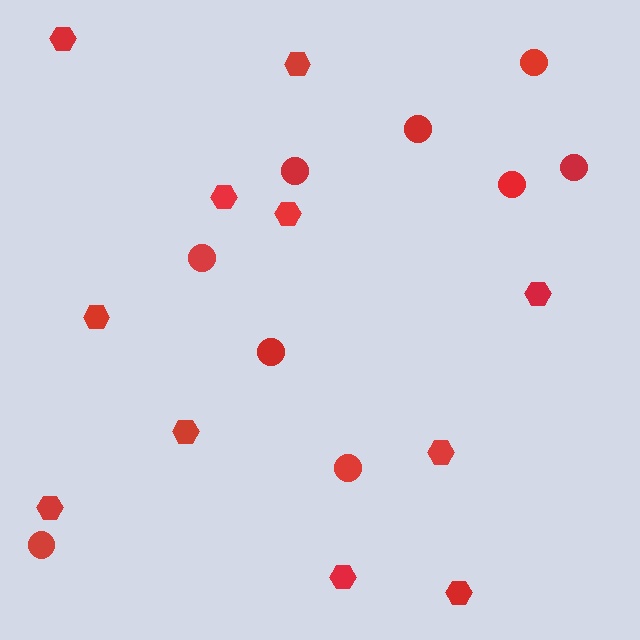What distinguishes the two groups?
There are 2 groups: one group of circles (9) and one group of hexagons (11).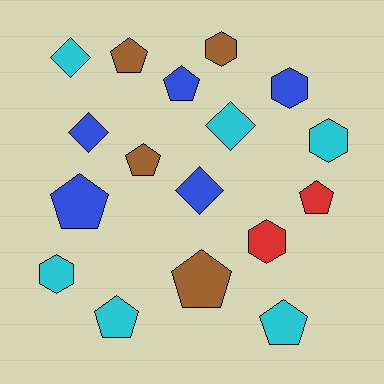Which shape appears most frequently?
Pentagon, with 8 objects.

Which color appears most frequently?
Cyan, with 6 objects.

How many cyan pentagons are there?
There are 2 cyan pentagons.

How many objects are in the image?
There are 17 objects.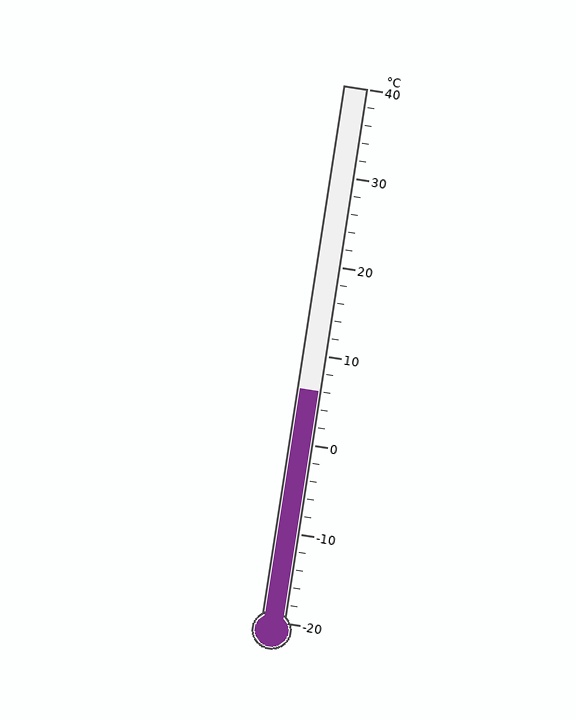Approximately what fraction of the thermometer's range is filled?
The thermometer is filled to approximately 45% of its range.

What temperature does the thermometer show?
The thermometer shows approximately 6°C.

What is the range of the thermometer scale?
The thermometer scale ranges from -20°C to 40°C.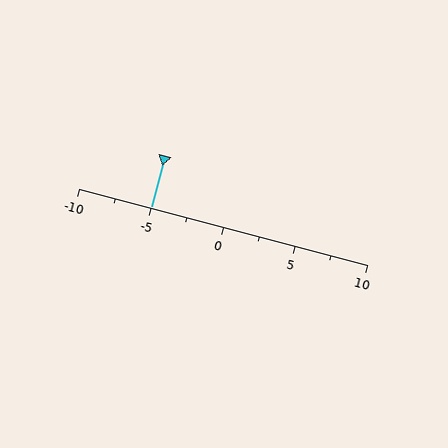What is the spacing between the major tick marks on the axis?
The major ticks are spaced 5 apart.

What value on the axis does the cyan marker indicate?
The marker indicates approximately -5.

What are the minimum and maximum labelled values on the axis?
The axis runs from -10 to 10.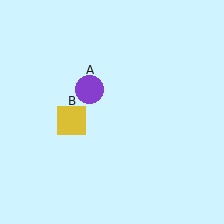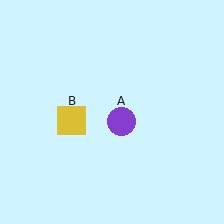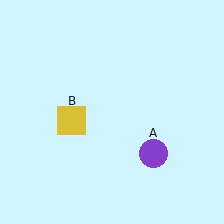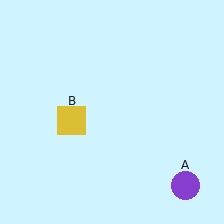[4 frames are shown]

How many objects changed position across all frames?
1 object changed position: purple circle (object A).